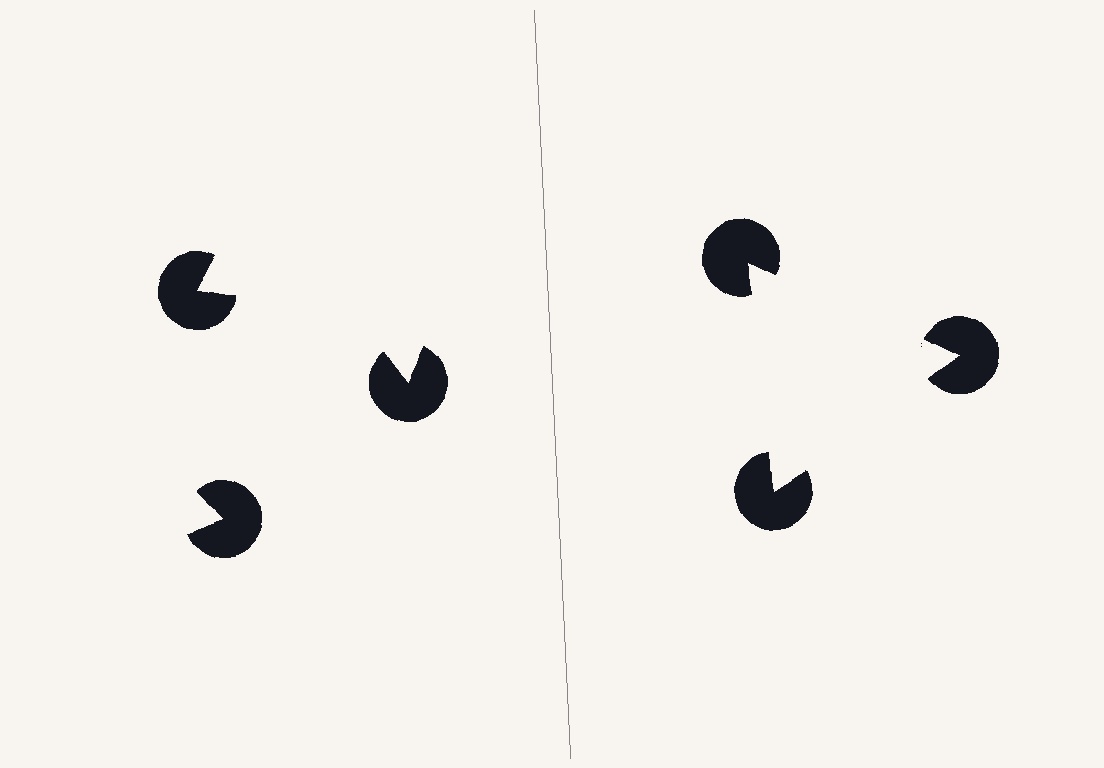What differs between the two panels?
The pac-man discs are positioned identically on both sides; only the wedge orientations differ. On the right they align to a triangle; on the left they are misaligned.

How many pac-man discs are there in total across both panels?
6 — 3 on each side.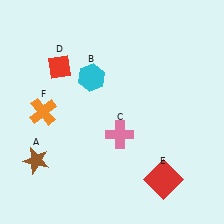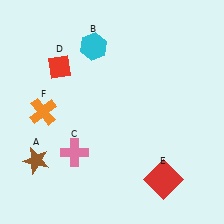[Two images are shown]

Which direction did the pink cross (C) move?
The pink cross (C) moved left.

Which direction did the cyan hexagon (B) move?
The cyan hexagon (B) moved up.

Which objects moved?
The objects that moved are: the cyan hexagon (B), the pink cross (C).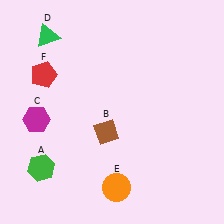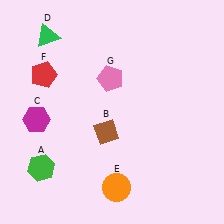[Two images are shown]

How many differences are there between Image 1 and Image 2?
There is 1 difference between the two images.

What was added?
A pink pentagon (G) was added in Image 2.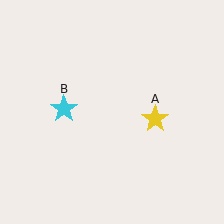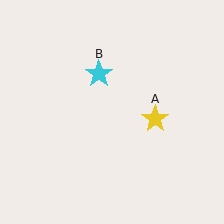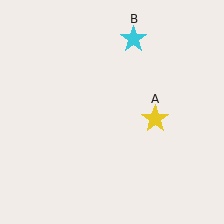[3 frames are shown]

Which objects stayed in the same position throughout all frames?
Yellow star (object A) remained stationary.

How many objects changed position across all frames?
1 object changed position: cyan star (object B).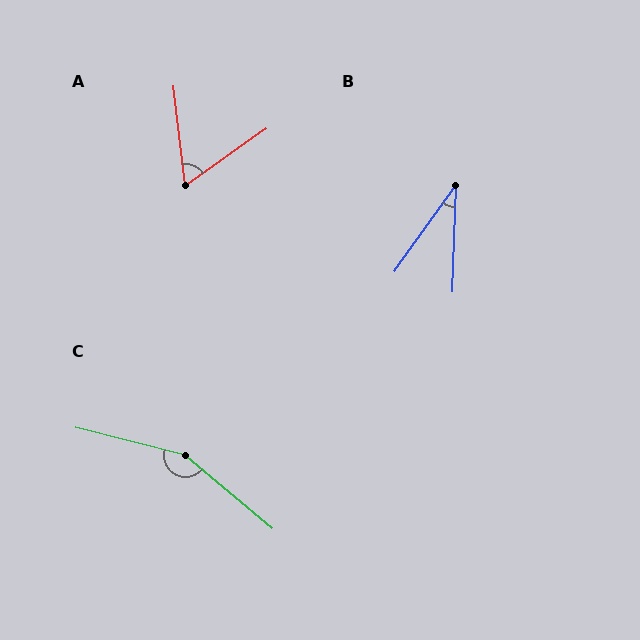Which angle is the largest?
C, at approximately 154 degrees.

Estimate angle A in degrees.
Approximately 62 degrees.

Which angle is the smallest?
B, at approximately 33 degrees.